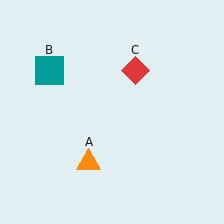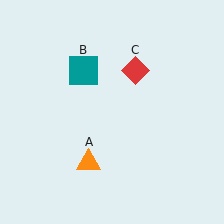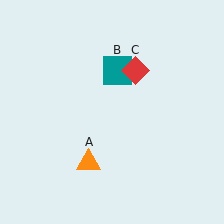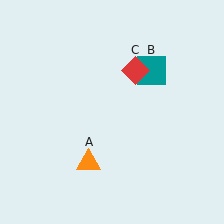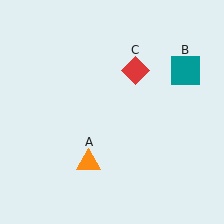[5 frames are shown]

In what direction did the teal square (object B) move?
The teal square (object B) moved right.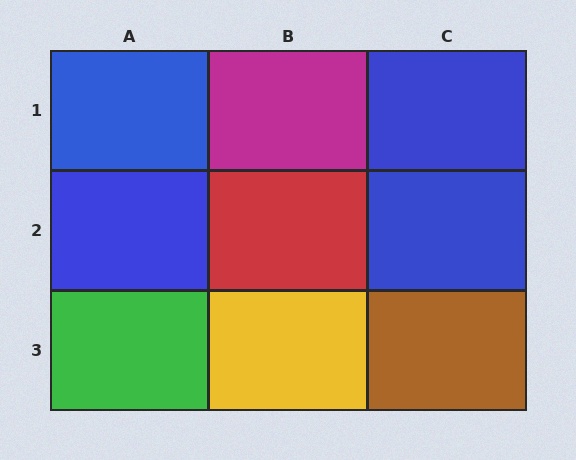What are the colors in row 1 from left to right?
Blue, magenta, blue.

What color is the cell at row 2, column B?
Red.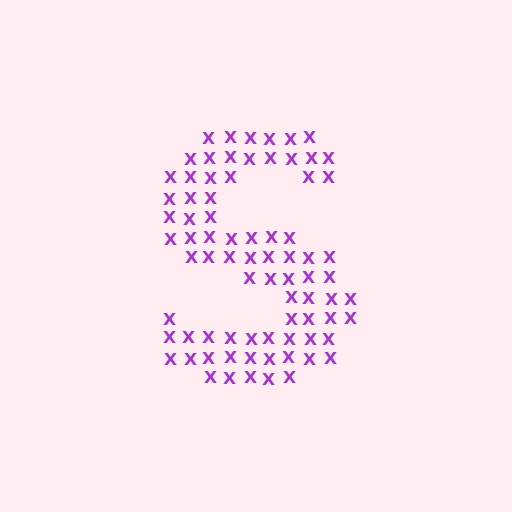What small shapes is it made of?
It is made of small letter X's.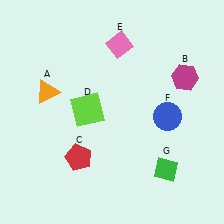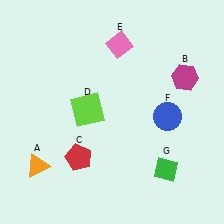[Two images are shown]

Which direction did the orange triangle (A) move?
The orange triangle (A) moved down.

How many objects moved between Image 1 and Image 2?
1 object moved between the two images.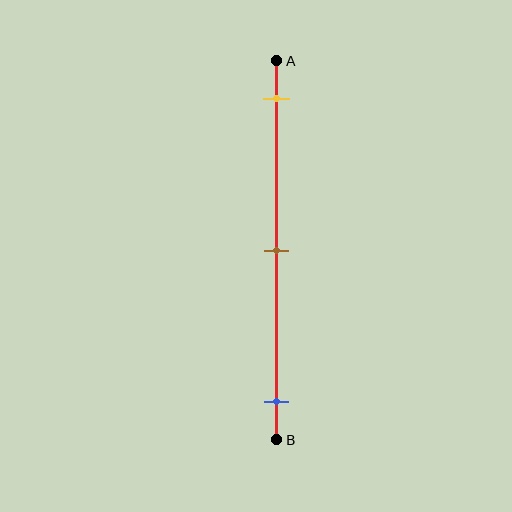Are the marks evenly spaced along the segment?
Yes, the marks are approximately evenly spaced.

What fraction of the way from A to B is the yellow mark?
The yellow mark is approximately 10% (0.1) of the way from A to B.